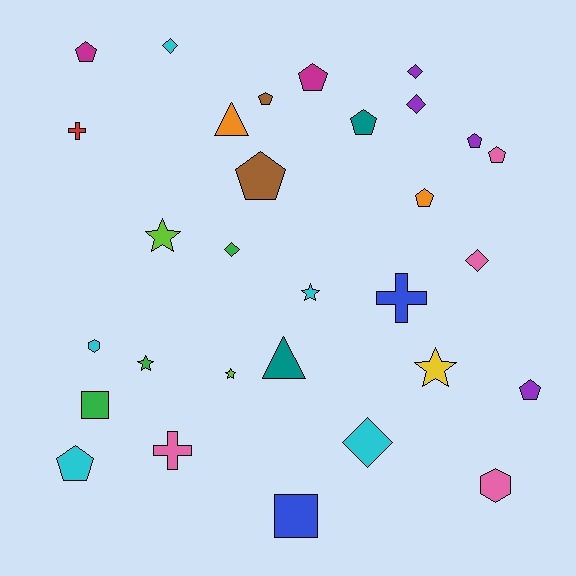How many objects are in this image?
There are 30 objects.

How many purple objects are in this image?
There are 4 purple objects.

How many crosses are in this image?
There are 3 crosses.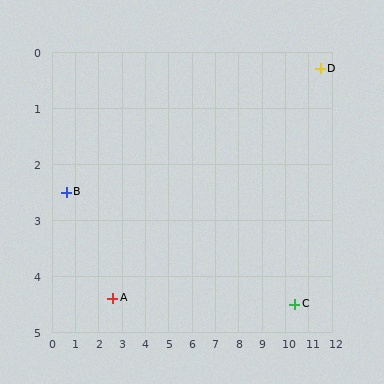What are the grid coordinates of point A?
Point A is at approximately (2.6, 4.4).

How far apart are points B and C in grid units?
Points B and C are about 10.0 grid units apart.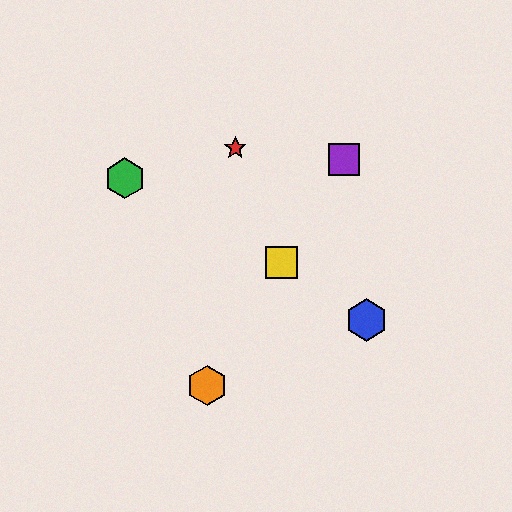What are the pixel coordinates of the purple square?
The purple square is at (344, 160).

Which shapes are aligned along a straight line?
The yellow square, the purple square, the orange hexagon are aligned along a straight line.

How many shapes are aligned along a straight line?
3 shapes (the yellow square, the purple square, the orange hexagon) are aligned along a straight line.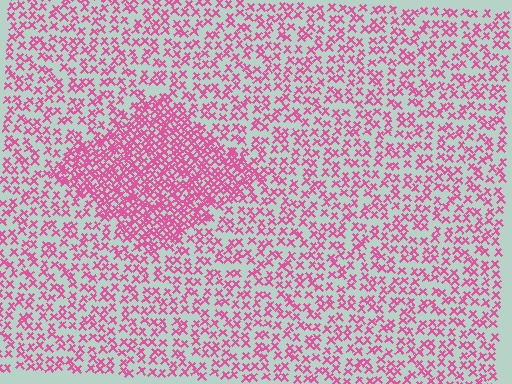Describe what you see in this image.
The image contains small pink elements arranged at two different densities. A diamond-shaped region is visible where the elements are more densely packed than the surrounding area.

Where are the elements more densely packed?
The elements are more densely packed inside the diamond boundary.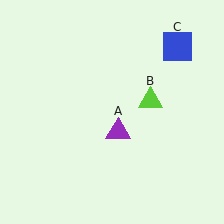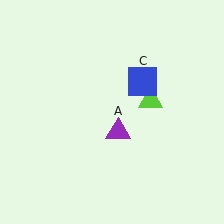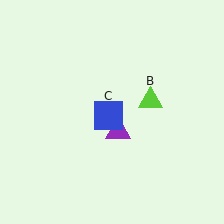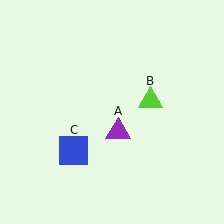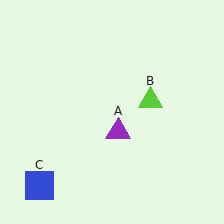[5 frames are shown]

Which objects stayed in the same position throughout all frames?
Purple triangle (object A) and lime triangle (object B) remained stationary.